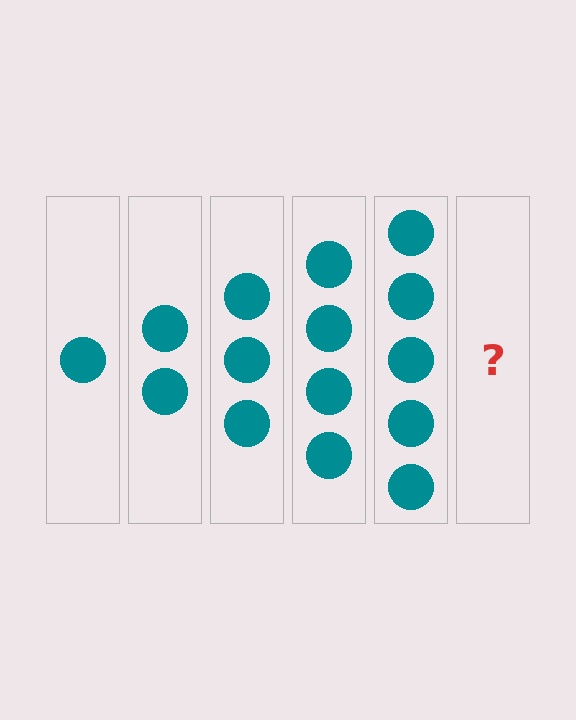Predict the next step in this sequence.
The next step is 6 circles.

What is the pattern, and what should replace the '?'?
The pattern is that each step adds one more circle. The '?' should be 6 circles.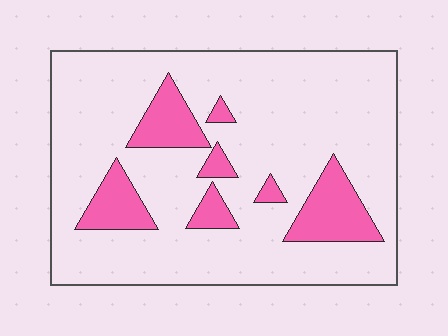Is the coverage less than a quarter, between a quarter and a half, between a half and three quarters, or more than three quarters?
Less than a quarter.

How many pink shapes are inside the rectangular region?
7.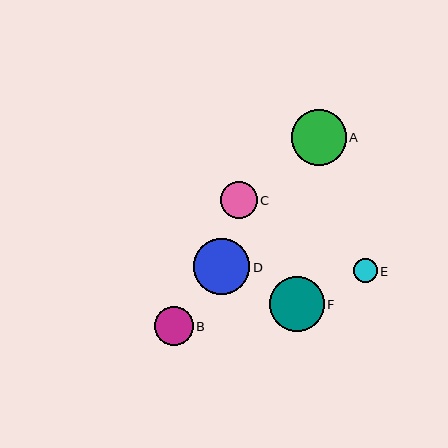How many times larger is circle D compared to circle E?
Circle D is approximately 2.3 times the size of circle E.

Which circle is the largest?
Circle D is the largest with a size of approximately 56 pixels.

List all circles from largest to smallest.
From largest to smallest: D, A, F, B, C, E.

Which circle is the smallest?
Circle E is the smallest with a size of approximately 24 pixels.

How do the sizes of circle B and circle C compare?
Circle B and circle C are approximately the same size.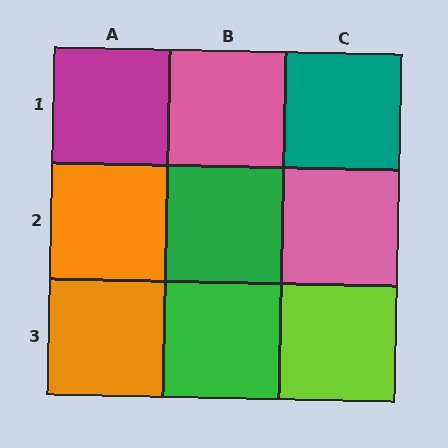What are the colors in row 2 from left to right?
Orange, green, pink.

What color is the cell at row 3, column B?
Green.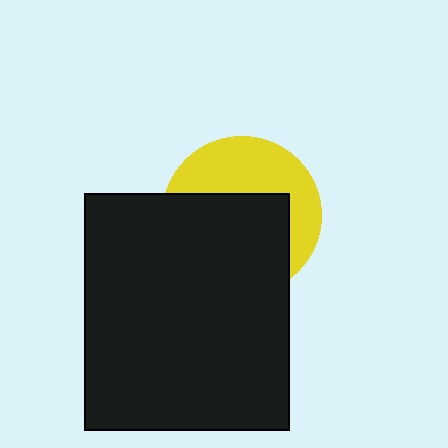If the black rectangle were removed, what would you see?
You would see the complete yellow circle.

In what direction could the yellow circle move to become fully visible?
The yellow circle could move up. That would shift it out from behind the black rectangle entirely.